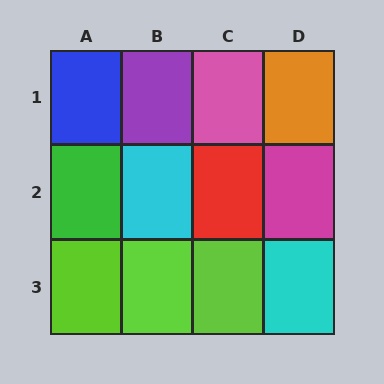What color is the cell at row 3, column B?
Lime.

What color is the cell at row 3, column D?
Cyan.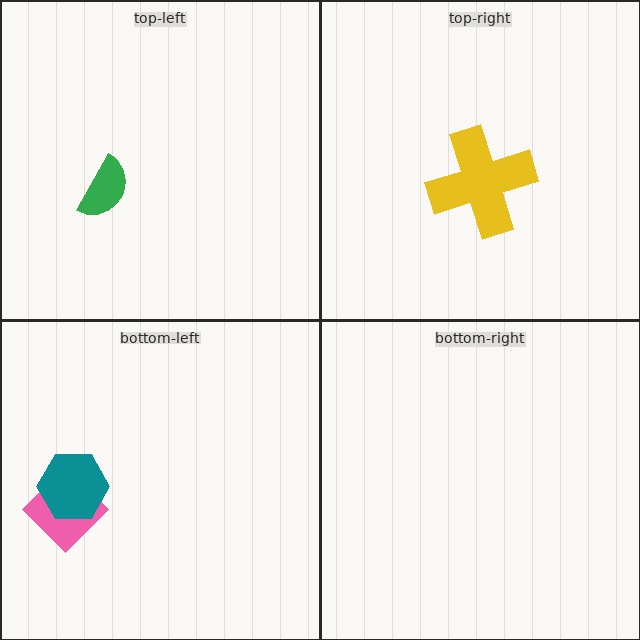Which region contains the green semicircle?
The top-left region.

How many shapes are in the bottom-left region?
2.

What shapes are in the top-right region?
The yellow cross.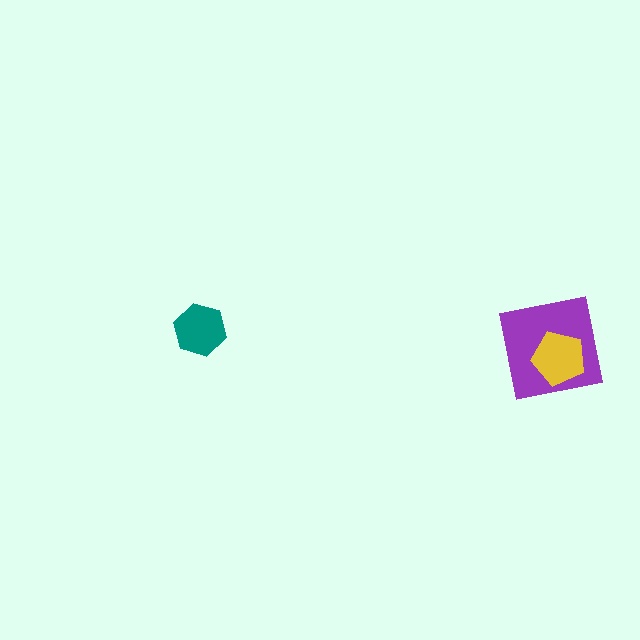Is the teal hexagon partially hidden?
No, no other shape covers it.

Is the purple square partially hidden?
Yes, it is partially covered by another shape.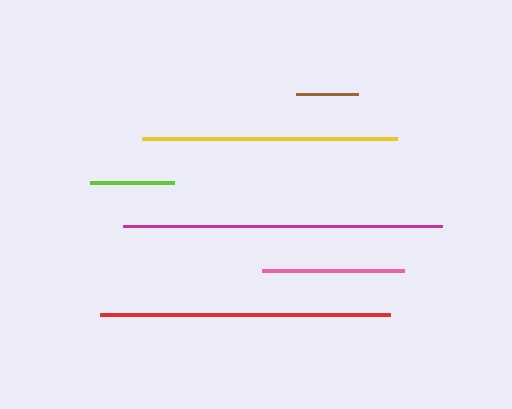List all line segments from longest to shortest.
From longest to shortest: magenta, red, yellow, pink, lime, brown.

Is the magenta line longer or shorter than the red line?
The magenta line is longer than the red line.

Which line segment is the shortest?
The brown line is the shortest at approximately 62 pixels.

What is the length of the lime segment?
The lime segment is approximately 84 pixels long.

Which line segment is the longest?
The magenta line is the longest at approximately 318 pixels.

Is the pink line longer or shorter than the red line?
The red line is longer than the pink line.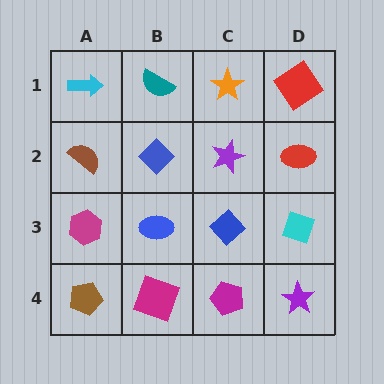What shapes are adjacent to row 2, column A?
A cyan arrow (row 1, column A), a magenta hexagon (row 3, column A), a blue diamond (row 2, column B).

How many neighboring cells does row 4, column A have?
2.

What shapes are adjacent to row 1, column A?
A brown semicircle (row 2, column A), a teal semicircle (row 1, column B).